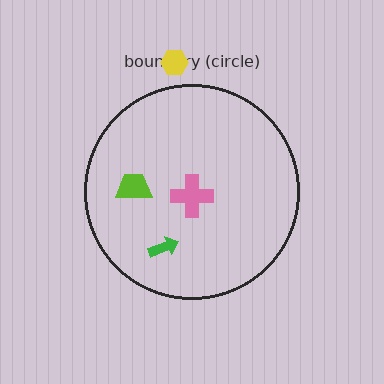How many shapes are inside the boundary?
3 inside, 1 outside.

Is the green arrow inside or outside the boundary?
Inside.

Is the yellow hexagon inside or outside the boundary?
Outside.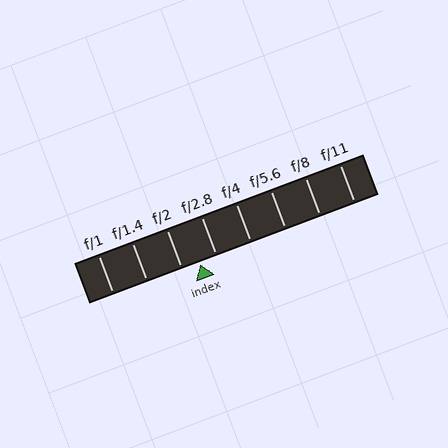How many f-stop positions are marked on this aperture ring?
There are 8 f-stop positions marked.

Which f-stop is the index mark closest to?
The index mark is closest to f/2.8.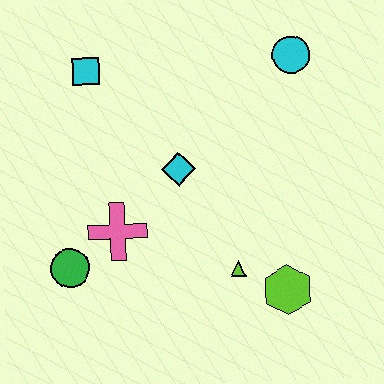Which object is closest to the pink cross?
The green circle is closest to the pink cross.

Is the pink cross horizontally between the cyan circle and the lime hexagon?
No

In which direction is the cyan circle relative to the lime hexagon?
The cyan circle is above the lime hexagon.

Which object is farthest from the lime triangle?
The cyan square is farthest from the lime triangle.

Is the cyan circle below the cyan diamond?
No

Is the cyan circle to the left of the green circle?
No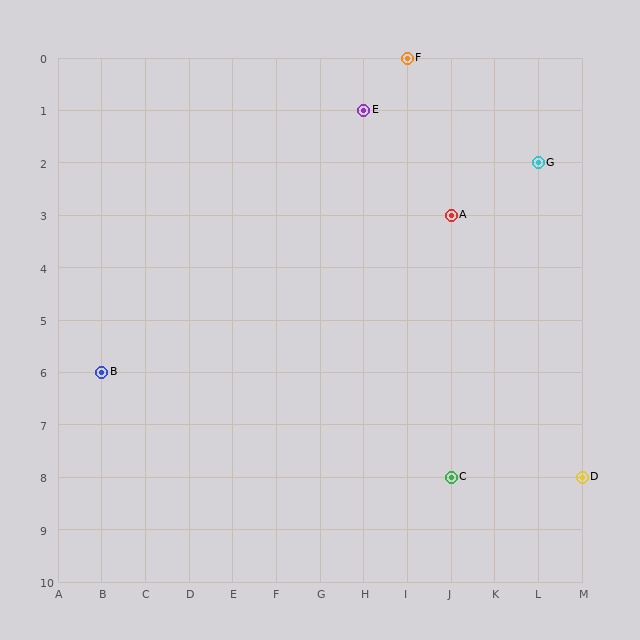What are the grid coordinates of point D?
Point D is at grid coordinates (M, 8).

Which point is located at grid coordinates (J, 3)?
Point A is at (J, 3).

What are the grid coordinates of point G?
Point G is at grid coordinates (L, 2).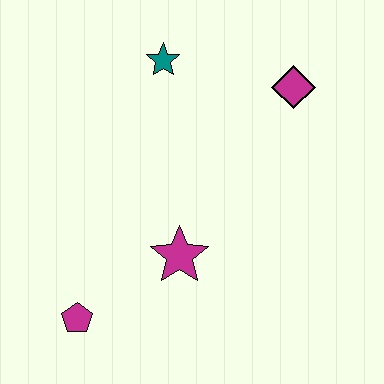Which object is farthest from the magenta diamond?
The magenta pentagon is farthest from the magenta diamond.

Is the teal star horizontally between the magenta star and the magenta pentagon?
Yes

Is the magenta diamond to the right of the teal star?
Yes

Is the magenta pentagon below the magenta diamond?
Yes